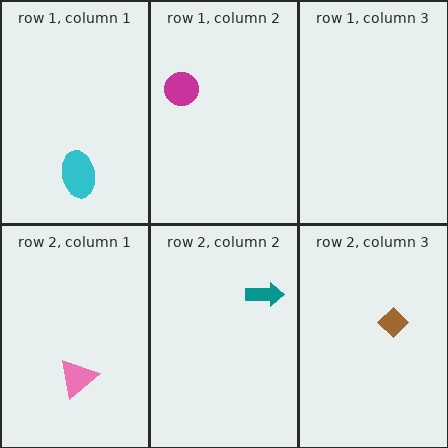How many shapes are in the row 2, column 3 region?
1.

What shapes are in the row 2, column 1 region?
The pink triangle.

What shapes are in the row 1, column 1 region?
The cyan ellipse.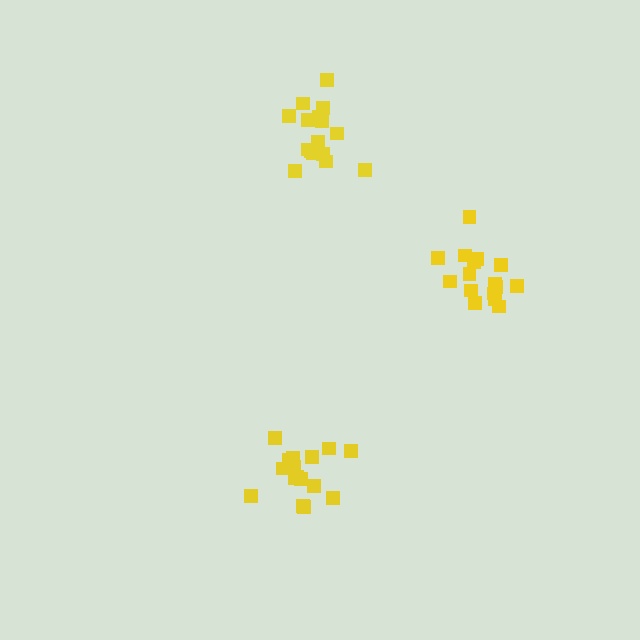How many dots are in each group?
Group 1: 16 dots, Group 2: 17 dots, Group 3: 16 dots (49 total).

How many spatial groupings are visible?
There are 3 spatial groupings.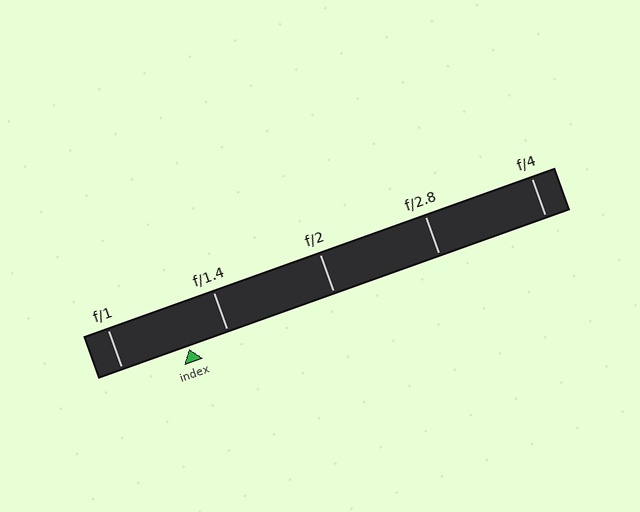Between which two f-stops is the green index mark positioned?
The index mark is between f/1 and f/1.4.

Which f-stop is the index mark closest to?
The index mark is closest to f/1.4.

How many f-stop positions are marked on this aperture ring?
There are 5 f-stop positions marked.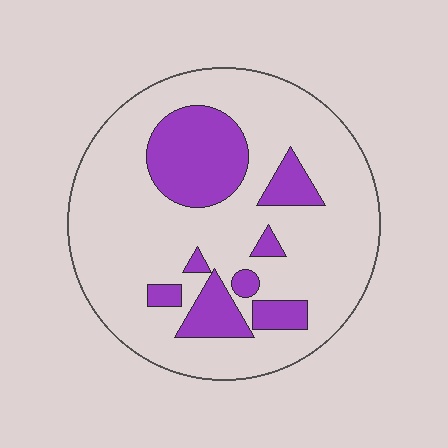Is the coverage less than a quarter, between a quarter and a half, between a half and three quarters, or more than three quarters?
Less than a quarter.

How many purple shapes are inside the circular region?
8.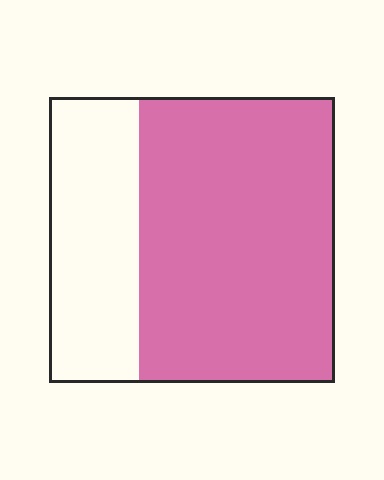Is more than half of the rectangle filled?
Yes.